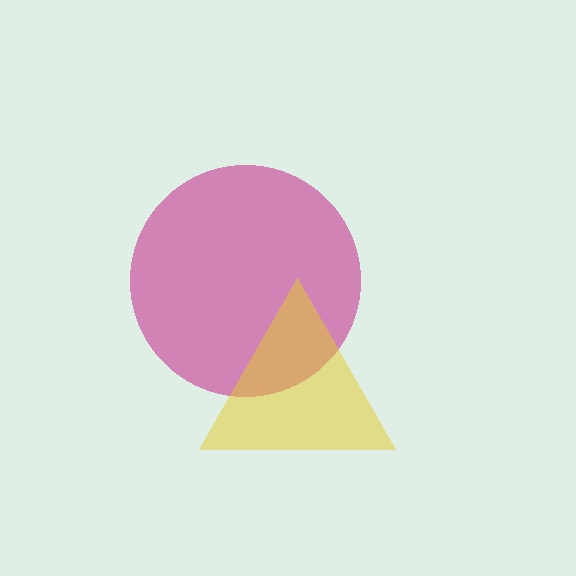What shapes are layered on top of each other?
The layered shapes are: a magenta circle, a yellow triangle.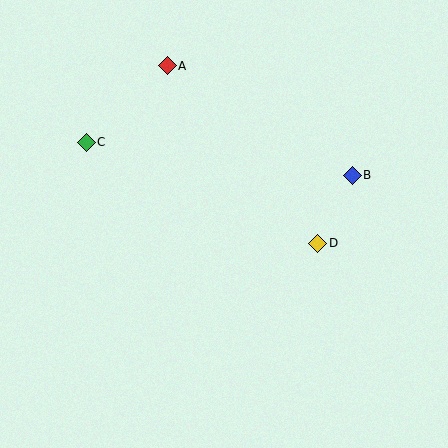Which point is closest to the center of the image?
Point D at (318, 243) is closest to the center.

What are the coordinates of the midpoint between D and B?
The midpoint between D and B is at (335, 209).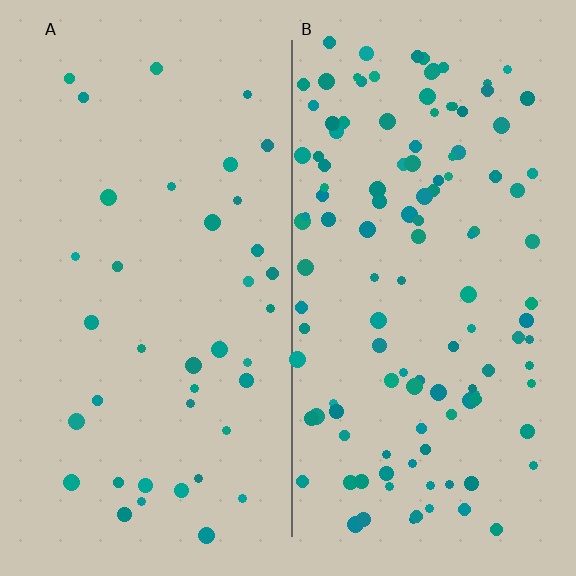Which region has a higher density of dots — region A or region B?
B (the right).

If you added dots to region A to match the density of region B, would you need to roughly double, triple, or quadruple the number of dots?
Approximately triple.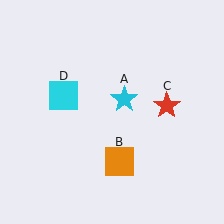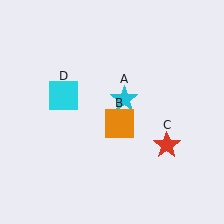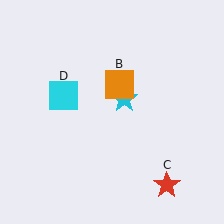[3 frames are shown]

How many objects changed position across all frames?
2 objects changed position: orange square (object B), red star (object C).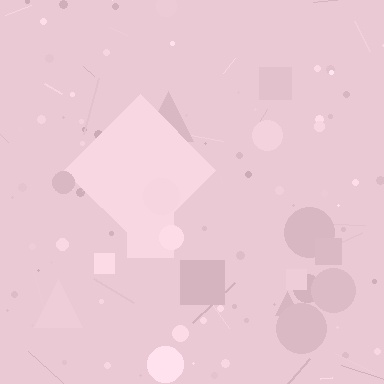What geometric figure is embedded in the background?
A diamond is embedded in the background.